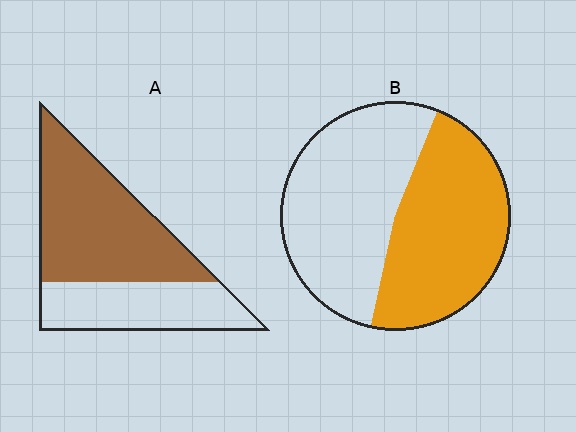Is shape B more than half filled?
Roughly half.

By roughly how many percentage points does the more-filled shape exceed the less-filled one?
By roughly 15 percentage points (A over B).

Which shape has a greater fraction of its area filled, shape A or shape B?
Shape A.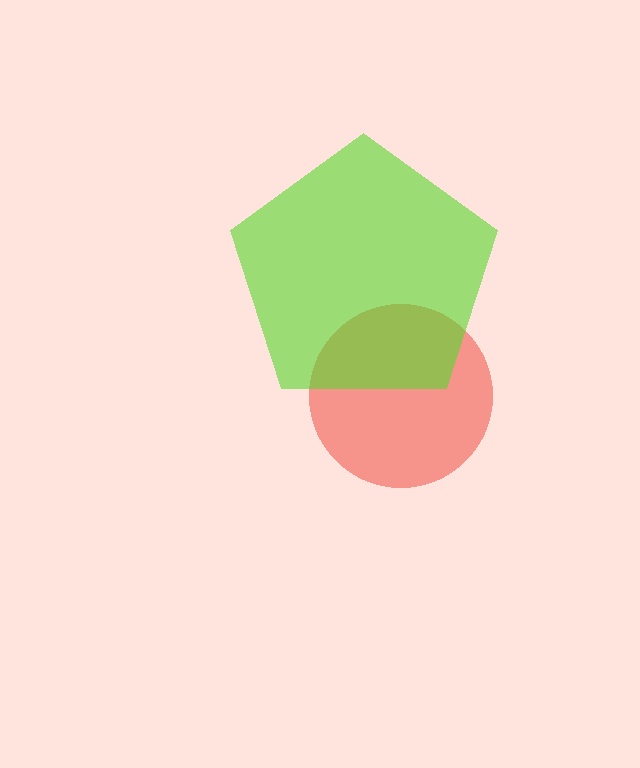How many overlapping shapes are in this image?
There are 2 overlapping shapes in the image.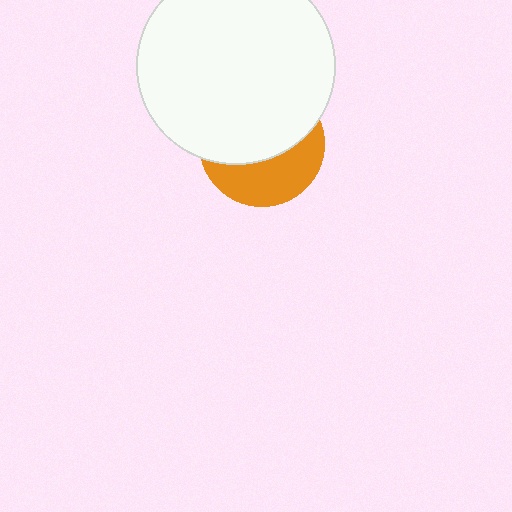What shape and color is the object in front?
The object in front is a white circle.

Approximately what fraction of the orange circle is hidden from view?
Roughly 60% of the orange circle is hidden behind the white circle.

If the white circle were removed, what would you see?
You would see the complete orange circle.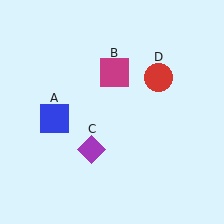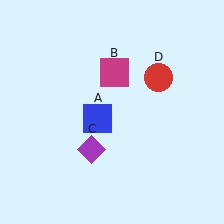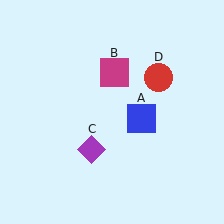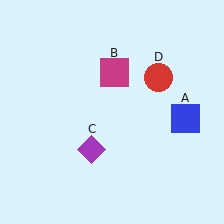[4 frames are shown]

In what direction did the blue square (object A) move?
The blue square (object A) moved right.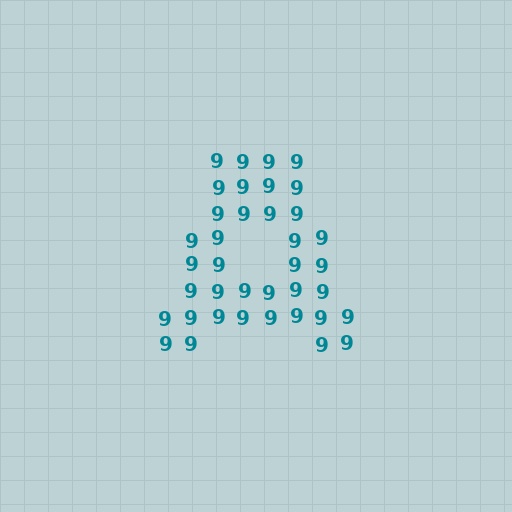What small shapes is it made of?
It is made of small digit 9's.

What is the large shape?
The large shape is the letter A.